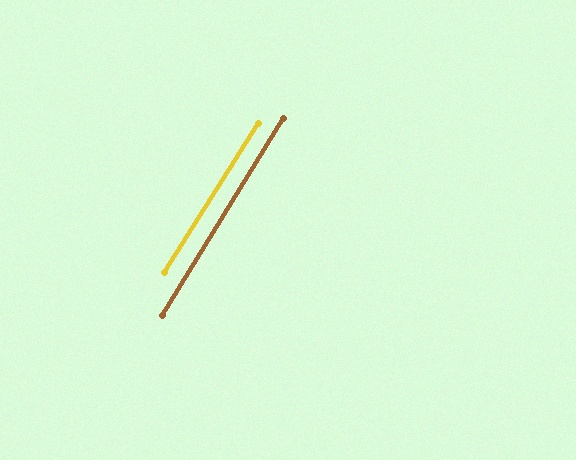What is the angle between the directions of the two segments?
Approximately 1 degree.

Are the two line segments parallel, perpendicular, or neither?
Parallel — their directions differ by only 0.6°.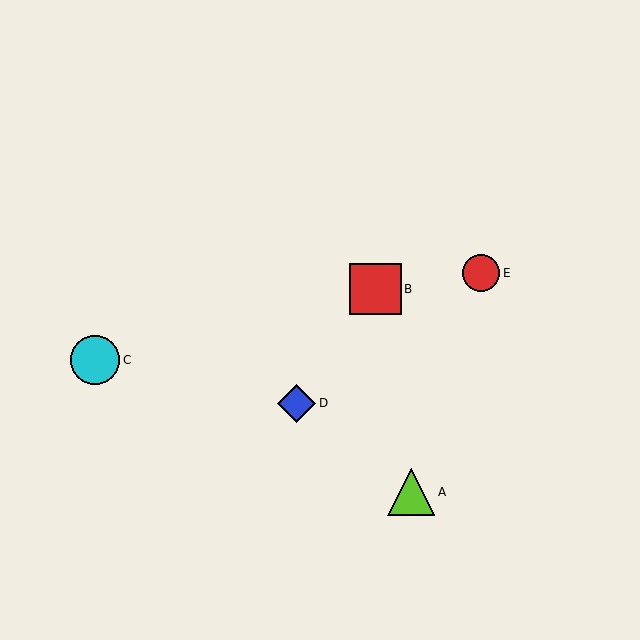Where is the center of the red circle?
The center of the red circle is at (481, 273).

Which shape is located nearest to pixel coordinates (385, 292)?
The red square (labeled B) at (376, 289) is nearest to that location.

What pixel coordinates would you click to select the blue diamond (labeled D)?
Click at (296, 403) to select the blue diamond D.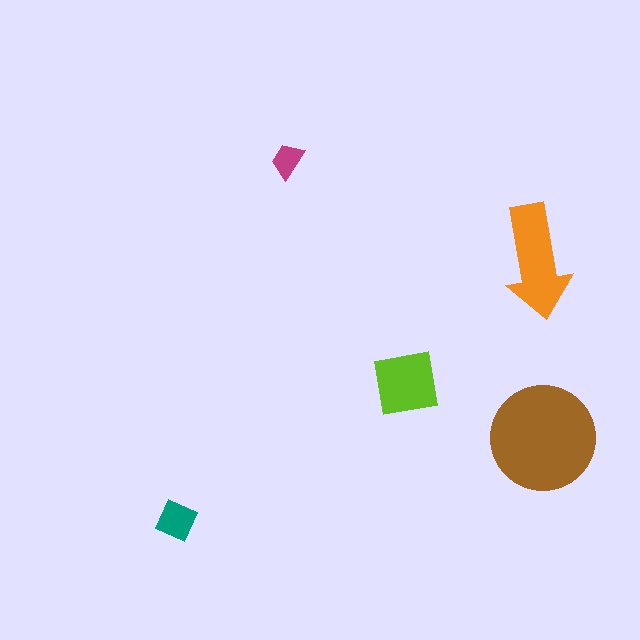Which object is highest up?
The magenta trapezoid is topmost.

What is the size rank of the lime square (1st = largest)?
3rd.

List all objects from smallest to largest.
The magenta trapezoid, the teal square, the lime square, the orange arrow, the brown circle.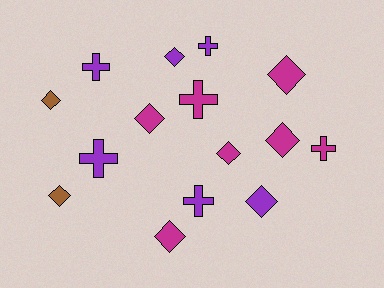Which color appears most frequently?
Magenta, with 7 objects.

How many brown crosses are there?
There are no brown crosses.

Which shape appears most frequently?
Diamond, with 9 objects.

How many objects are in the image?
There are 15 objects.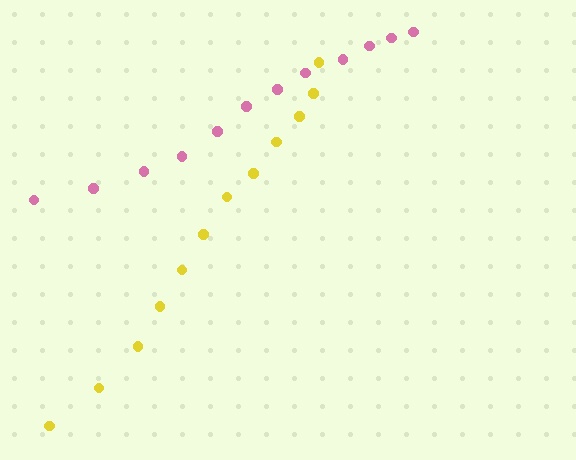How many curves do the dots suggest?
There are 2 distinct paths.